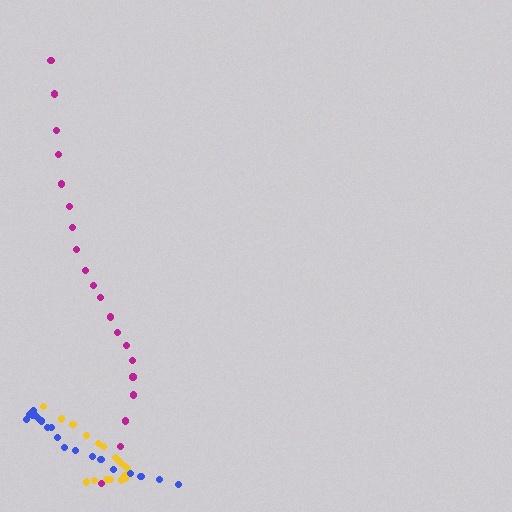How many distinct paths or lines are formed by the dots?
There are 3 distinct paths.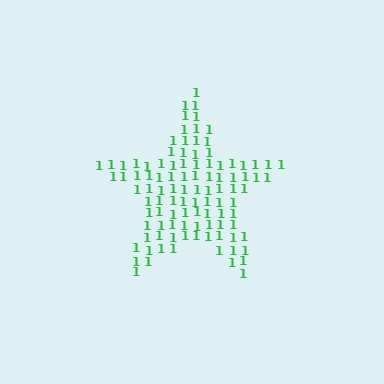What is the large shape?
The large shape is a star.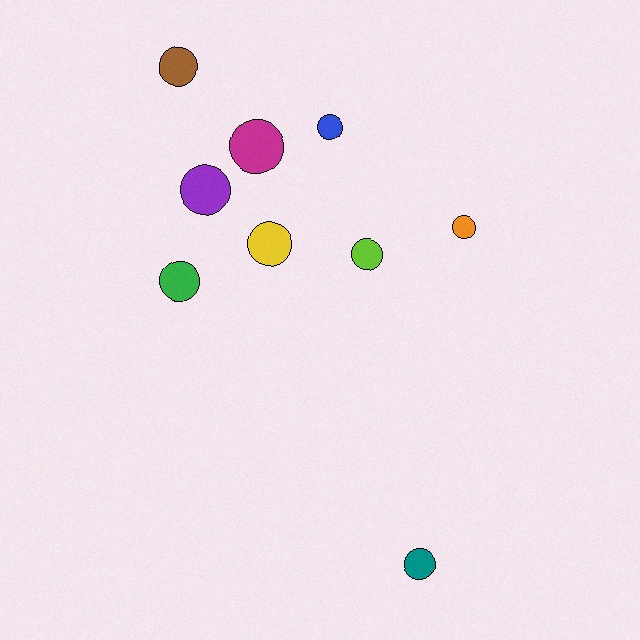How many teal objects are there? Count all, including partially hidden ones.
There is 1 teal object.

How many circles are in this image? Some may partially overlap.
There are 9 circles.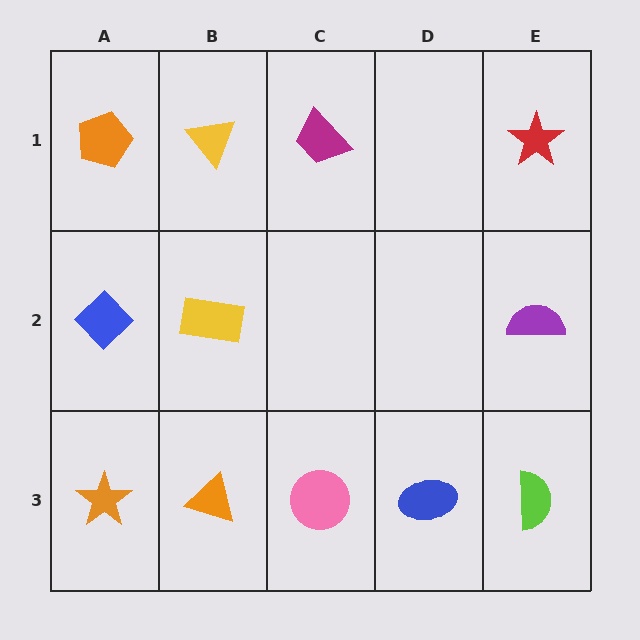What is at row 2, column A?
A blue diamond.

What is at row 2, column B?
A yellow rectangle.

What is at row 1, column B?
A yellow triangle.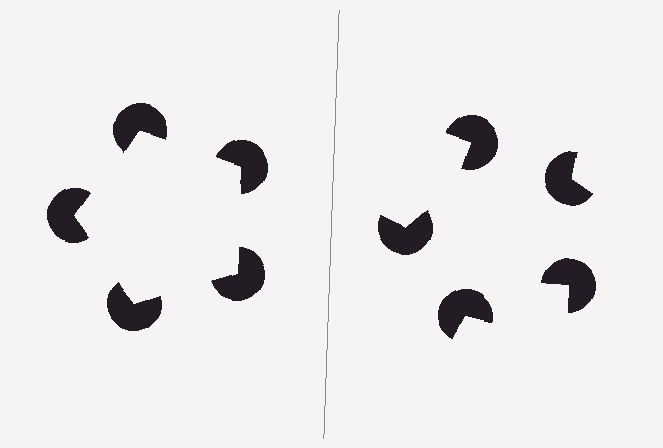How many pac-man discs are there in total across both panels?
10 — 5 on each side.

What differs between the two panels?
The pac-man discs are positioned identically on both sides; only the wedge orientations differ. On the left they align to a pentagon; on the right they are misaligned.